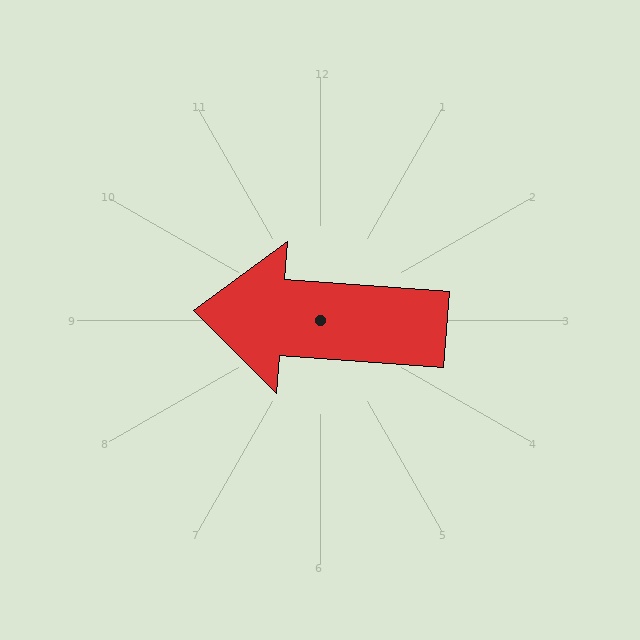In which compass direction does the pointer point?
West.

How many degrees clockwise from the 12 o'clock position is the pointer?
Approximately 274 degrees.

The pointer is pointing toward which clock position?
Roughly 9 o'clock.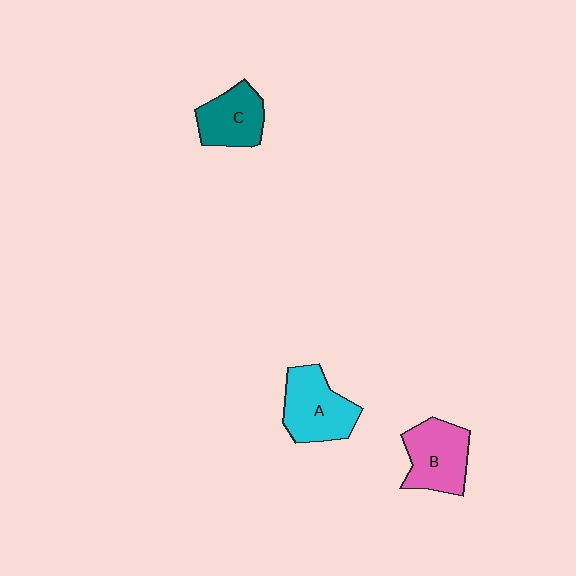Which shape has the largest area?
Shape A (cyan).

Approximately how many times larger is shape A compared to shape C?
Approximately 1.2 times.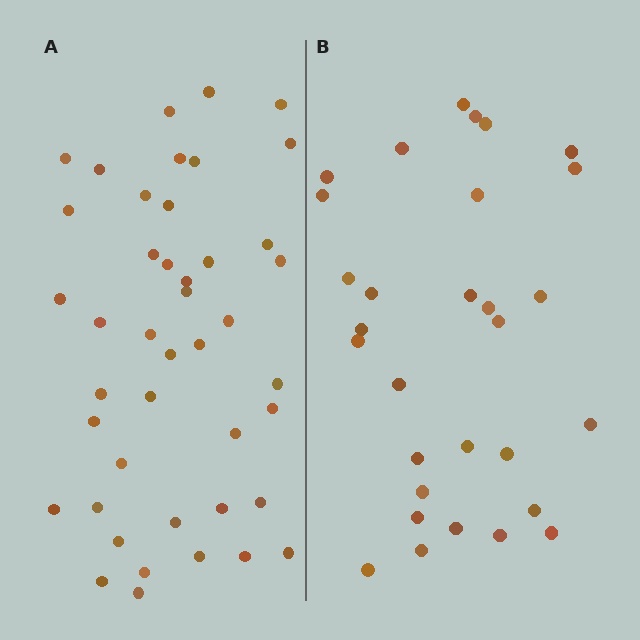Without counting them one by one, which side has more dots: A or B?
Region A (the left region) has more dots.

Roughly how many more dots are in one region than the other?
Region A has approximately 15 more dots than region B.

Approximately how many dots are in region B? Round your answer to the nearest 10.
About 30 dots.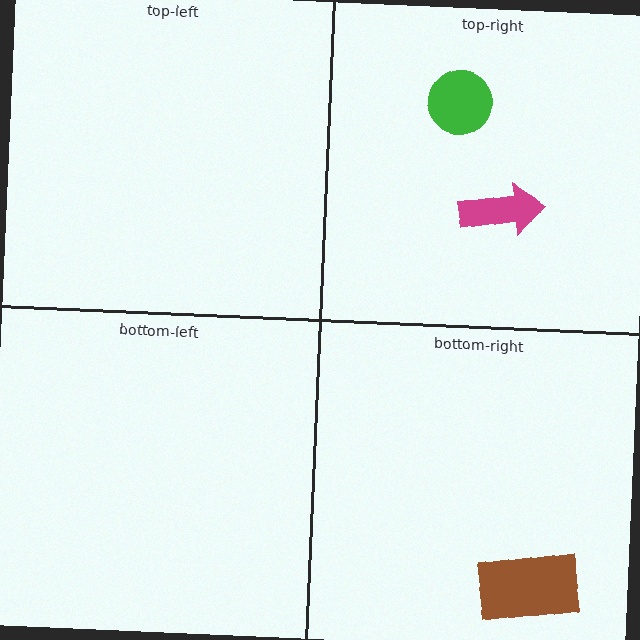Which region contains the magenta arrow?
The top-right region.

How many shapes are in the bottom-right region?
1.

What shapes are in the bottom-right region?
The brown rectangle.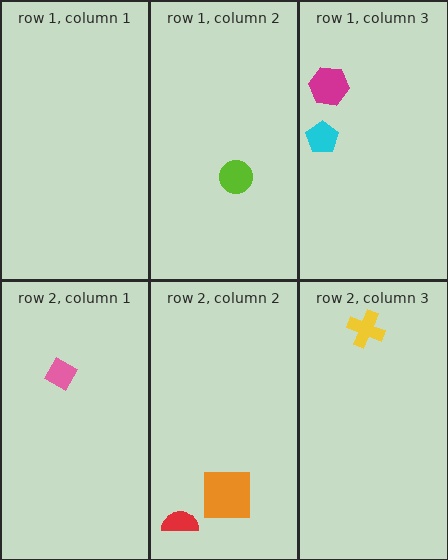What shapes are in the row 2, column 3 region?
The yellow cross.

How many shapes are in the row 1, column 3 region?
2.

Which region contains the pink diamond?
The row 2, column 1 region.